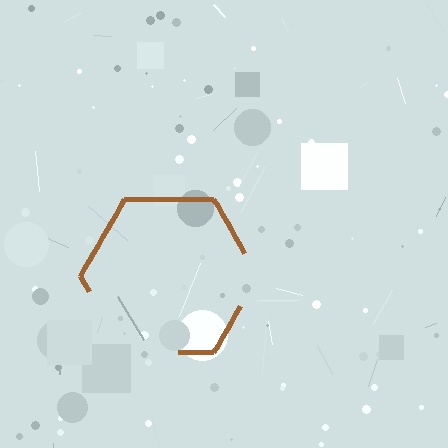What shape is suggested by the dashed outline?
The dashed outline suggests a hexagon.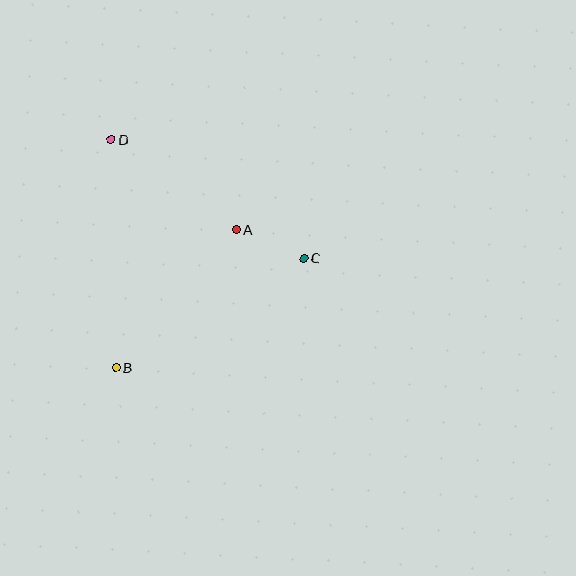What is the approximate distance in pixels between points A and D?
The distance between A and D is approximately 154 pixels.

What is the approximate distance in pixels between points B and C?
The distance between B and C is approximately 217 pixels.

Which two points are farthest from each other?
Points B and D are farthest from each other.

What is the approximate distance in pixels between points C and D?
The distance between C and D is approximately 226 pixels.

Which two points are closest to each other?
Points A and C are closest to each other.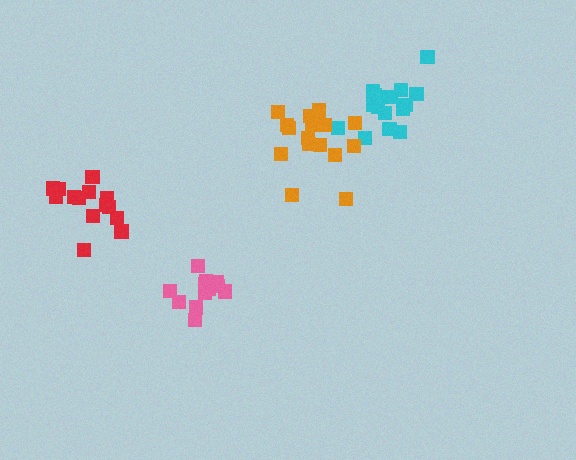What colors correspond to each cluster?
The clusters are colored: cyan, pink, red, orange.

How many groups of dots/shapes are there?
There are 4 groups.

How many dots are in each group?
Group 1: 16 dots, Group 2: 12 dots, Group 3: 14 dots, Group 4: 16 dots (58 total).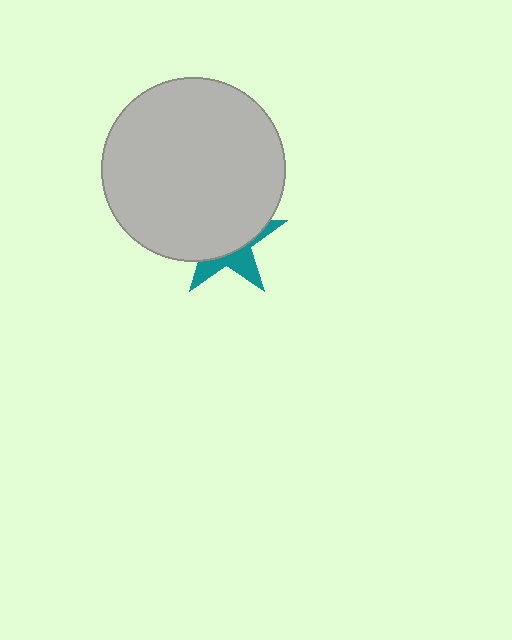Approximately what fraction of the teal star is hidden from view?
Roughly 65% of the teal star is hidden behind the light gray circle.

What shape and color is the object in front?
The object in front is a light gray circle.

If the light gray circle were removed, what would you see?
You would see the complete teal star.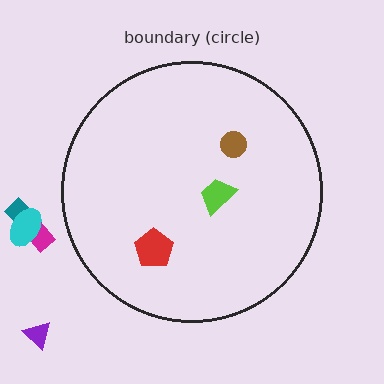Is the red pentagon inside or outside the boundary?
Inside.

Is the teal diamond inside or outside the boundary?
Outside.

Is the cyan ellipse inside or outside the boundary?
Outside.